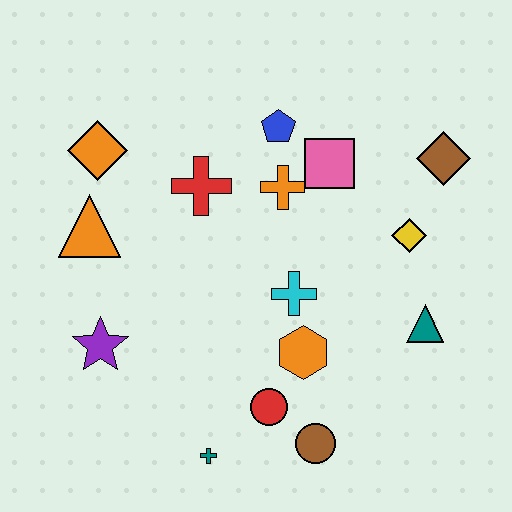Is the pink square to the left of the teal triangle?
Yes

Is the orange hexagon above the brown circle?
Yes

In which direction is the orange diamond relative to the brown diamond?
The orange diamond is to the left of the brown diamond.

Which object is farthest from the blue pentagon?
The teal cross is farthest from the blue pentagon.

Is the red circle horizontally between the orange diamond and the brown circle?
Yes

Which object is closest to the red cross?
The orange cross is closest to the red cross.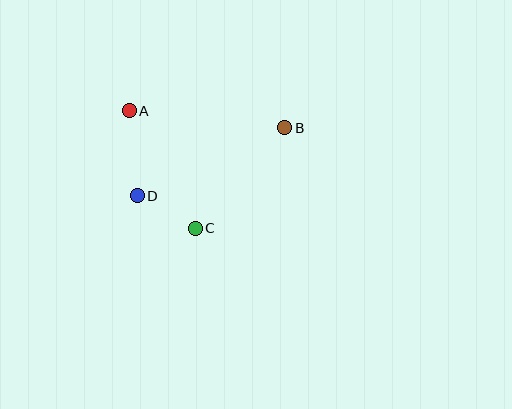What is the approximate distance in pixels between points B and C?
The distance between B and C is approximately 135 pixels.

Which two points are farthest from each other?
Points B and D are farthest from each other.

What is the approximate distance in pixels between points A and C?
The distance between A and C is approximately 135 pixels.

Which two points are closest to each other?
Points C and D are closest to each other.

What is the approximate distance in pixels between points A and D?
The distance between A and D is approximately 86 pixels.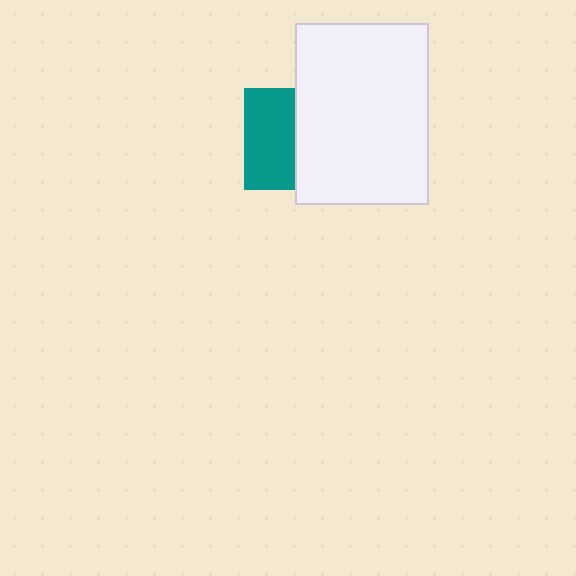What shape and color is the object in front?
The object in front is a white rectangle.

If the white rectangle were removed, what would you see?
You would see the complete teal square.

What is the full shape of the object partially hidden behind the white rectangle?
The partially hidden object is a teal square.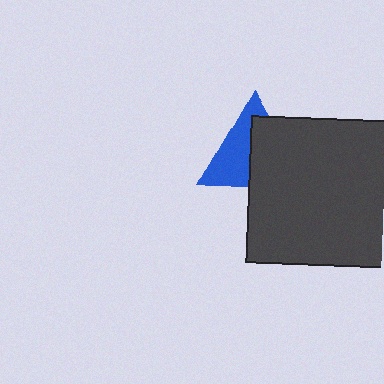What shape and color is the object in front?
The object in front is a dark gray square.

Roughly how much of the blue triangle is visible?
About half of it is visible (roughly 48%).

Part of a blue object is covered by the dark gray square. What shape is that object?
It is a triangle.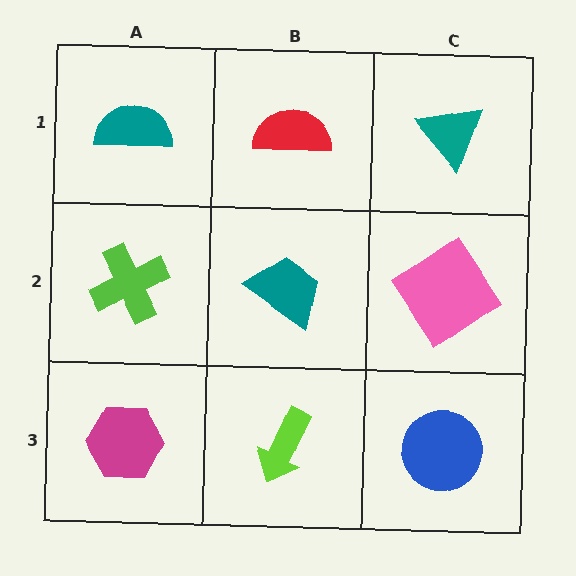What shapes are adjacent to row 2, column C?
A teal triangle (row 1, column C), a blue circle (row 3, column C), a teal trapezoid (row 2, column B).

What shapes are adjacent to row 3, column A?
A lime cross (row 2, column A), a lime arrow (row 3, column B).